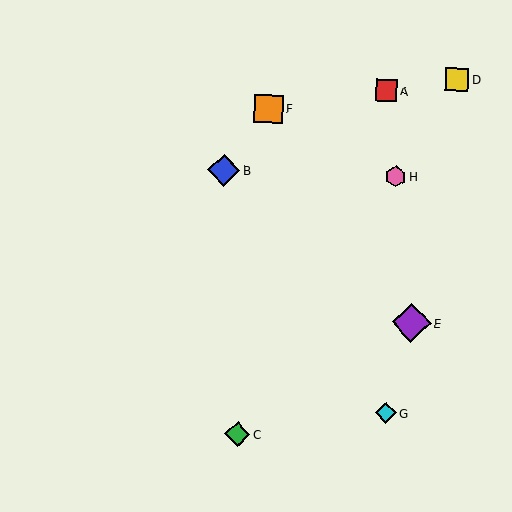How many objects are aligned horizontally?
2 objects (B, H) are aligned horizontally.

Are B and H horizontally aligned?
Yes, both are at y≈170.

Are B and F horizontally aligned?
No, B is at y≈170 and F is at y≈109.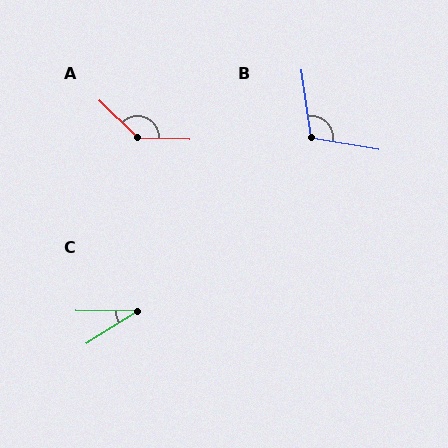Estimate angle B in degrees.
Approximately 108 degrees.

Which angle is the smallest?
C, at approximately 33 degrees.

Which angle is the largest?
A, at approximately 137 degrees.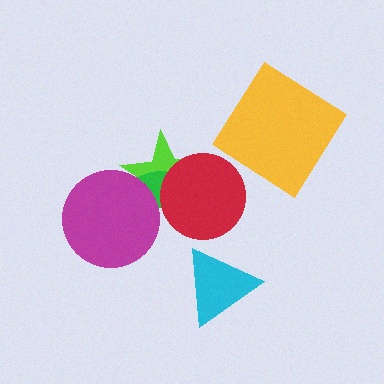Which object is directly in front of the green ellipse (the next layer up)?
The magenta circle is directly in front of the green ellipse.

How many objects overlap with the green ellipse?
3 objects overlap with the green ellipse.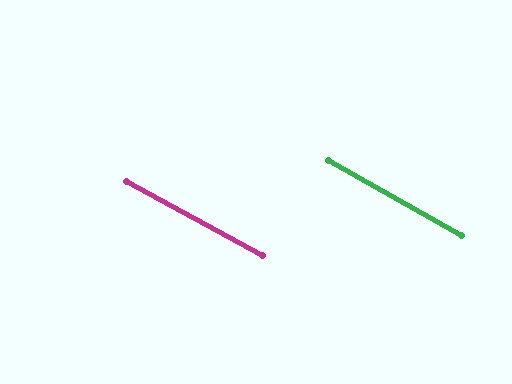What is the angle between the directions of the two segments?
Approximately 0 degrees.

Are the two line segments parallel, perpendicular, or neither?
Parallel — their directions differ by only 0.5°.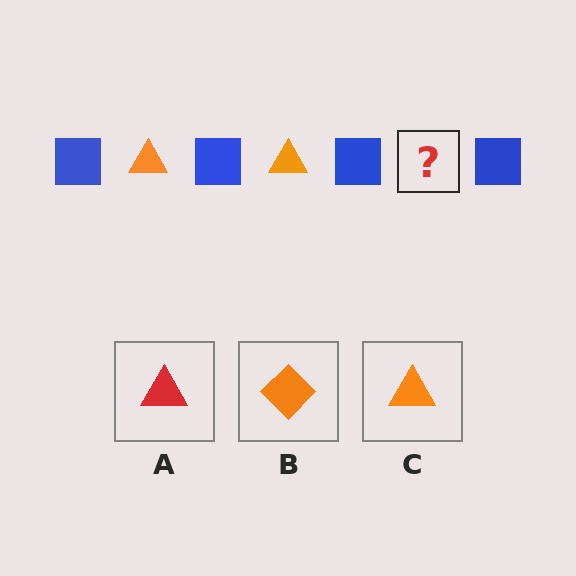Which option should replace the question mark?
Option C.